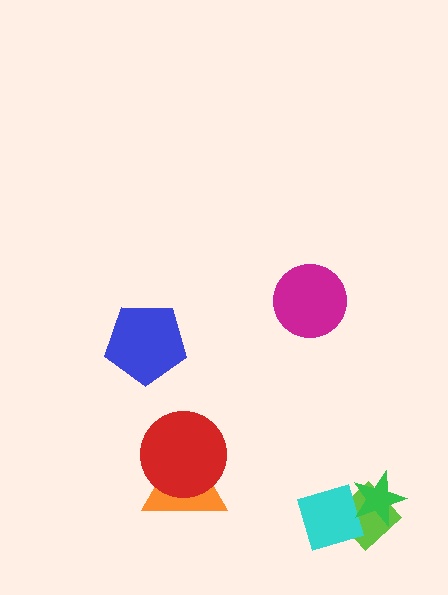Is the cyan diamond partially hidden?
Yes, it is partially covered by another shape.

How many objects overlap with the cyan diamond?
2 objects overlap with the cyan diamond.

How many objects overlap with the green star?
2 objects overlap with the green star.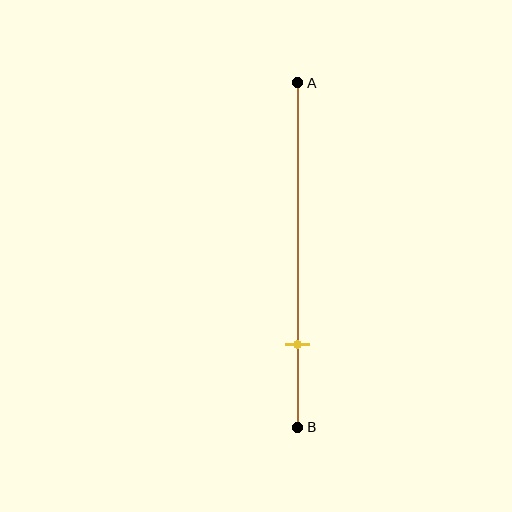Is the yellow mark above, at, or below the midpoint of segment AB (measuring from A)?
The yellow mark is below the midpoint of segment AB.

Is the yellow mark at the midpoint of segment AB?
No, the mark is at about 75% from A, not at the 50% midpoint.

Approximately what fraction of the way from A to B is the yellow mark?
The yellow mark is approximately 75% of the way from A to B.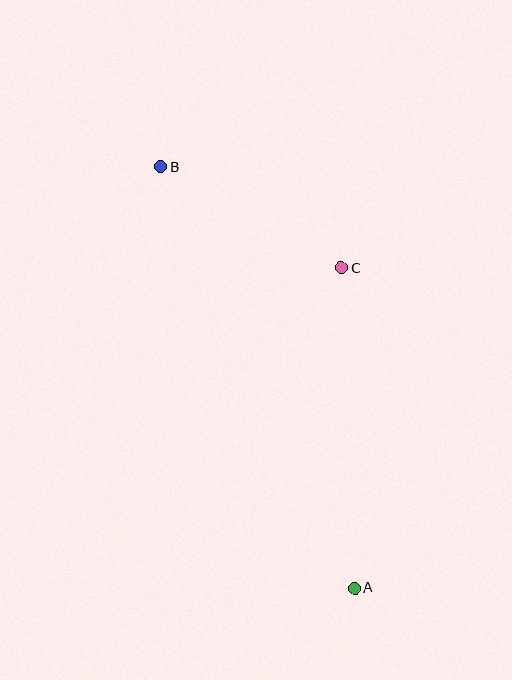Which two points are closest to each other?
Points B and C are closest to each other.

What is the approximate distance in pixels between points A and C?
The distance between A and C is approximately 320 pixels.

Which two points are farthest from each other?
Points A and B are farthest from each other.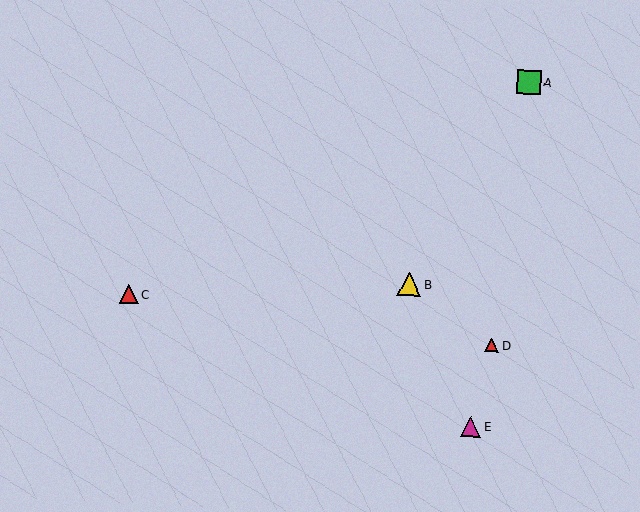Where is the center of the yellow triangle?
The center of the yellow triangle is at (409, 284).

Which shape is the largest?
The green square (labeled A) is the largest.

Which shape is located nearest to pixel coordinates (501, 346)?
The red triangle (labeled D) at (492, 345) is nearest to that location.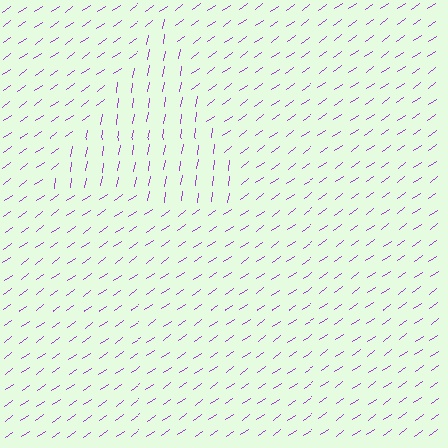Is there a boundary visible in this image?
Yes, there is a texture boundary formed by a change in line orientation.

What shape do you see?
I see a triangle.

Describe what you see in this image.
The image is filled with small purple line segments. A triangle region in the image has lines oriented differently from the surrounding lines, creating a visible texture boundary.